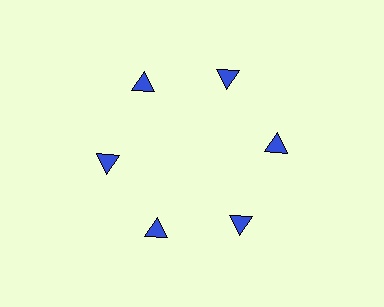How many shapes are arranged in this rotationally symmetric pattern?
There are 6 shapes, arranged in 6 groups of 1.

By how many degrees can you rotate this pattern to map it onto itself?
The pattern maps onto itself every 60 degrees of rotation.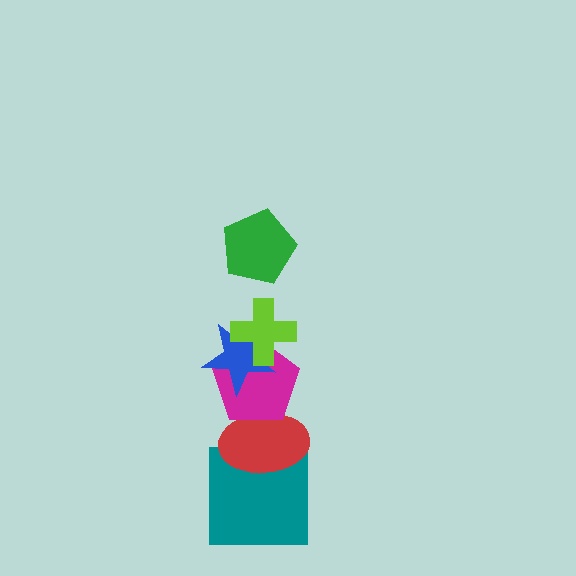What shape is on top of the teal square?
The red ellipse is on top of the teal square.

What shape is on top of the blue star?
The lime cross is on top of the blue star.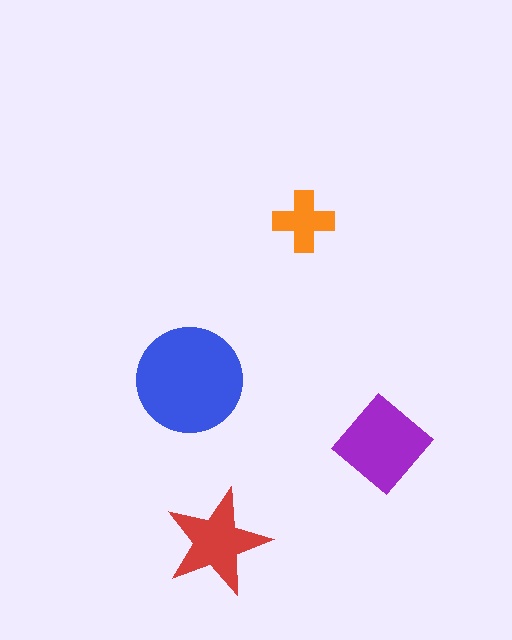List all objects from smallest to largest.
The orange cross, the red star, the purple diamond, the blue circle.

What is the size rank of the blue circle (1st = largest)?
1st.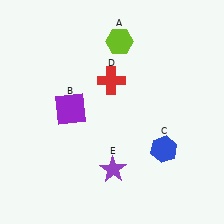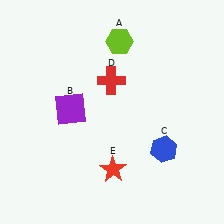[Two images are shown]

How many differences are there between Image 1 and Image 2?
There is 1 difference between the two images.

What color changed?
The star (E) changed from purple in Image 1 to red in Image 2.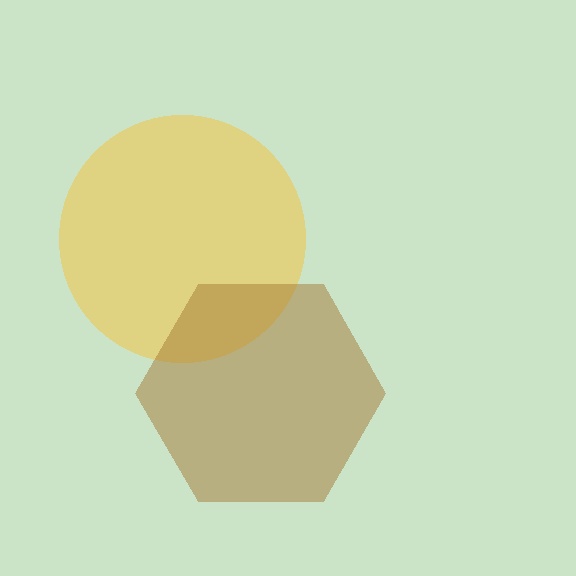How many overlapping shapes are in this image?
There are 2 overlapping shapes in the image.